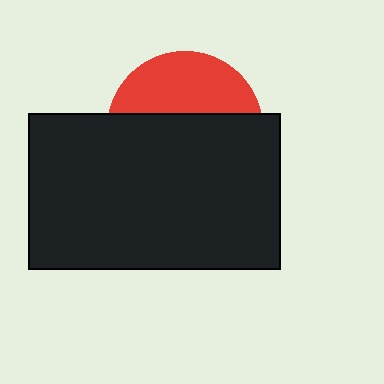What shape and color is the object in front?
The object in front is a black rectangle.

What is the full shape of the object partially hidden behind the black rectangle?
The partially hidden object is a red circle.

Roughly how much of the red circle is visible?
A small part of it is visible (roughly 37%).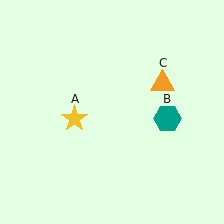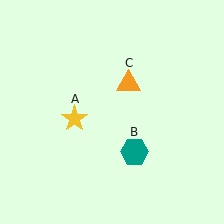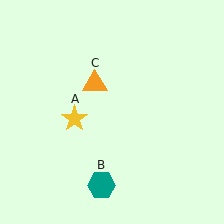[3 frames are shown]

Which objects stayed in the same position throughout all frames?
Yellow star (object A) remained stationary.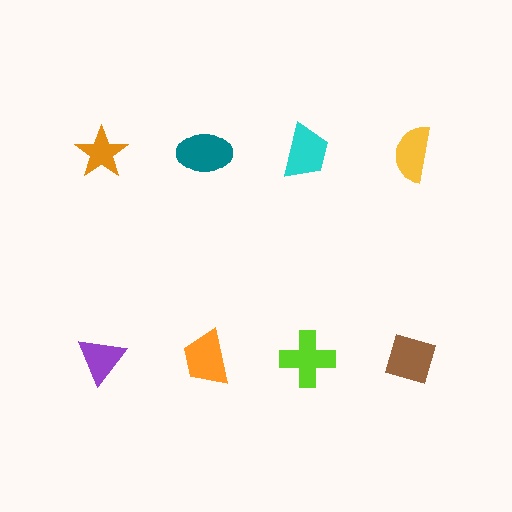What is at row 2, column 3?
A lime cross.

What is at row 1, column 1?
An orange star.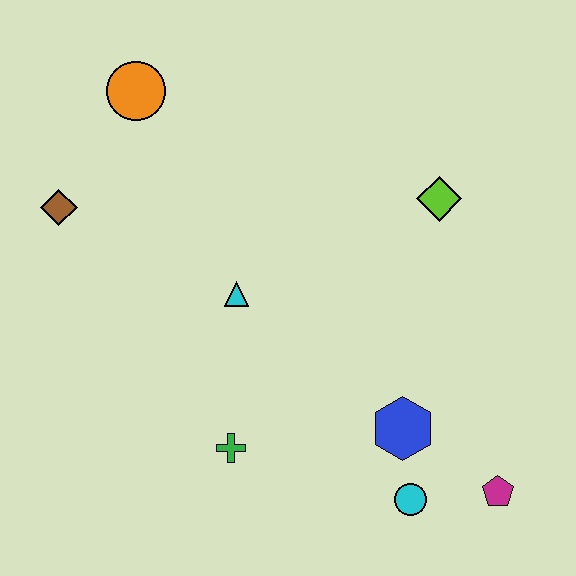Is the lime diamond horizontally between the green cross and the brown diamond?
No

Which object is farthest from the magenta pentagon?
The orange circle is farthest from the magenta pentagon.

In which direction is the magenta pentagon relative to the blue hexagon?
The magenta pentagon is to the right of the blue hexagon.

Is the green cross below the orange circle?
Yes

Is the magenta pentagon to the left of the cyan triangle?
No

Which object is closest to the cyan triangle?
The green cross is closest to the cyan triangle.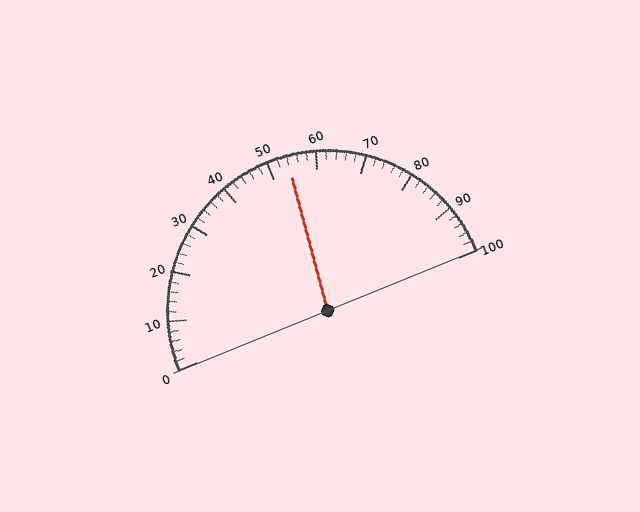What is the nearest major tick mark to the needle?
The nearest major tick mark is 50.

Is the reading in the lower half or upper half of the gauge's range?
The reading is in the upper half of the range (0 to 100).